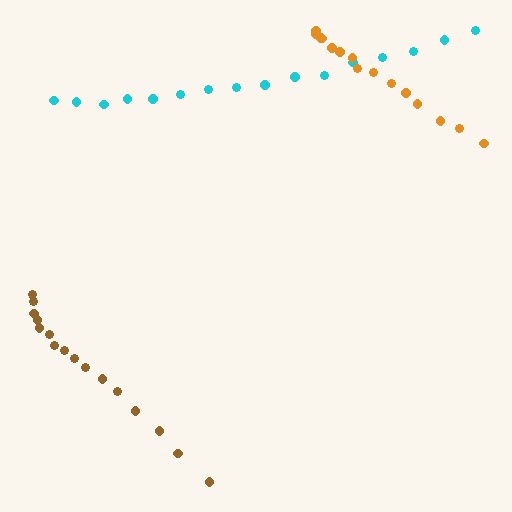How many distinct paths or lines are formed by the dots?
There are 3 distinct paths.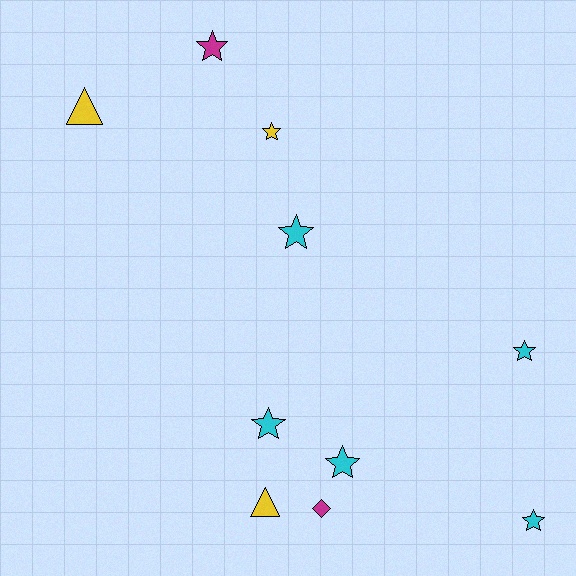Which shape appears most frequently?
Star, with 7 objects.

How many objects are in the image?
There are 10 objects.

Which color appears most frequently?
Cyan, with 5 objects.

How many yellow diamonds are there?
There are no yellow diamonds.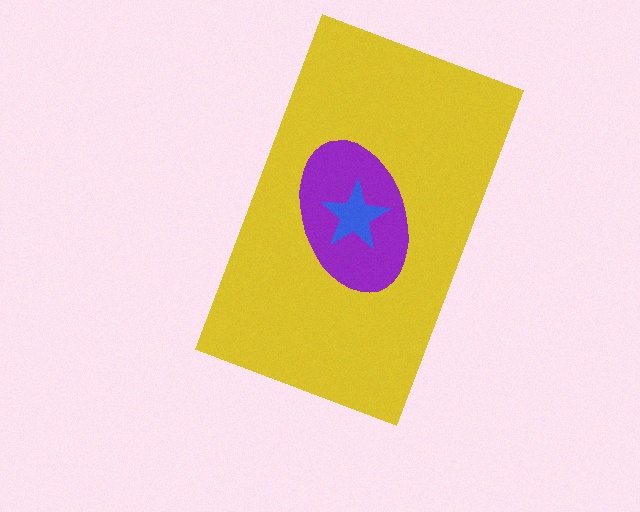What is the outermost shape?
The yellow rectangle.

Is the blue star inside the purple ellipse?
Yes.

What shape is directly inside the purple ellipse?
The blue star.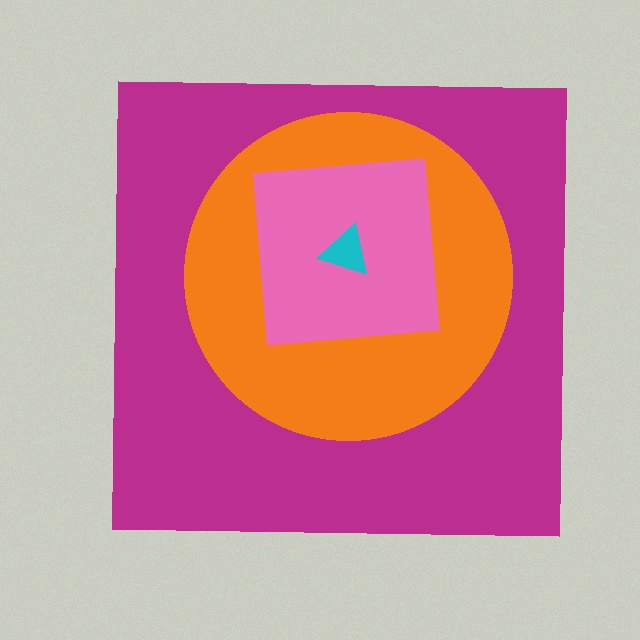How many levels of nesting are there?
4.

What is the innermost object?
The cyan triangle.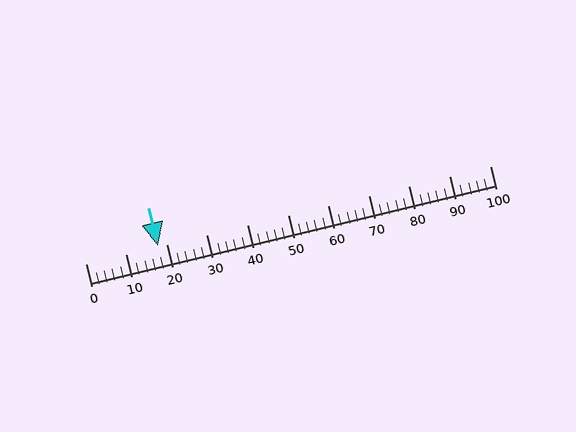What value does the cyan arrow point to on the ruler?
The cyan arrow points to approximately 18.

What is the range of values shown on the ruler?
The ruler shows values from 0 to 100.